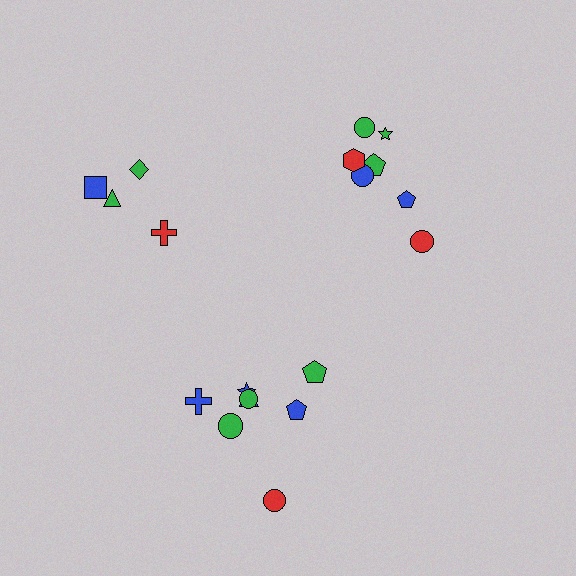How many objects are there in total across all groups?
There are 19 objects.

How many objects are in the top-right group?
There are 7 objects.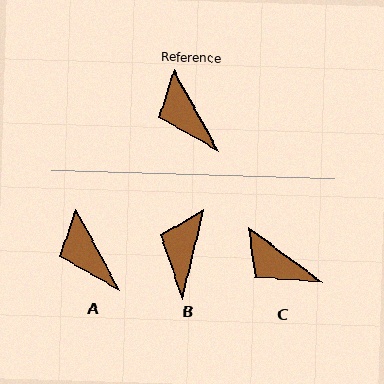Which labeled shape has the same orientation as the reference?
A.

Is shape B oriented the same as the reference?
No, it is off by about 42 degrees.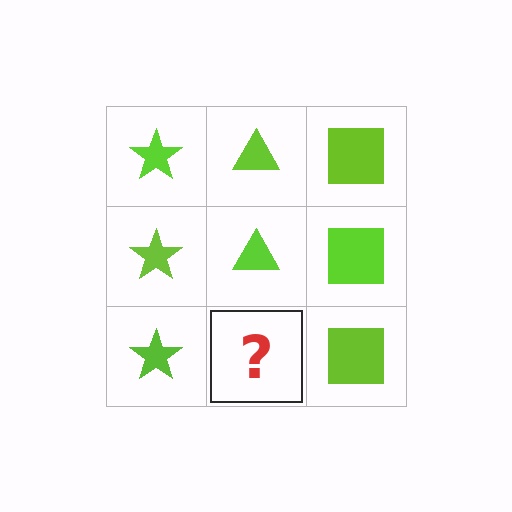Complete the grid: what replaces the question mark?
The question mark should be replaced with a lime triangle.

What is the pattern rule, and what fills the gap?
The rule is that each column has a consistent shape. The gap should be filled with a lime triangle.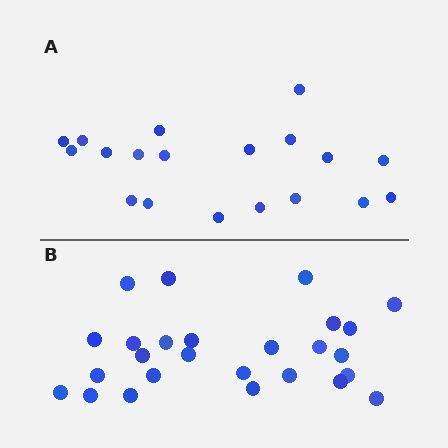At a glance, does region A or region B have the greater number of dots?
Region B (the bottom region) has more dots.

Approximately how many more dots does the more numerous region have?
Region B has roughly 8 or so more dots than region A.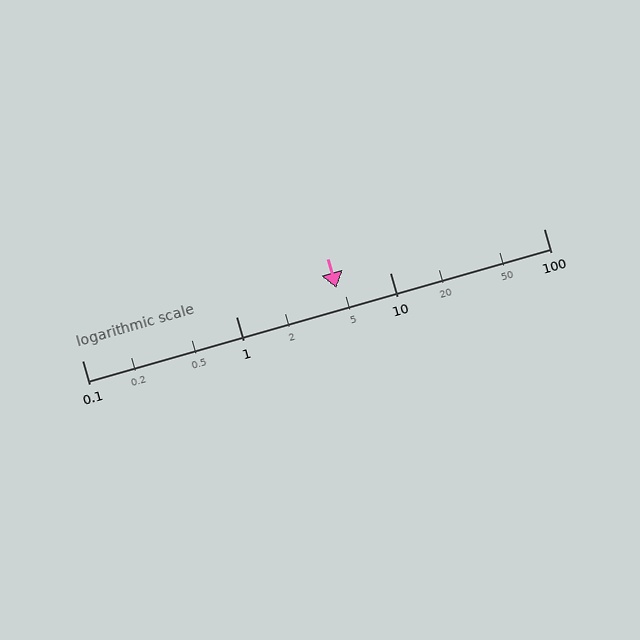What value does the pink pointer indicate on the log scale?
The pointer indicates approximately 4.5.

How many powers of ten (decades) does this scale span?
The scale spans 3 decades, from 0.1 to 100.